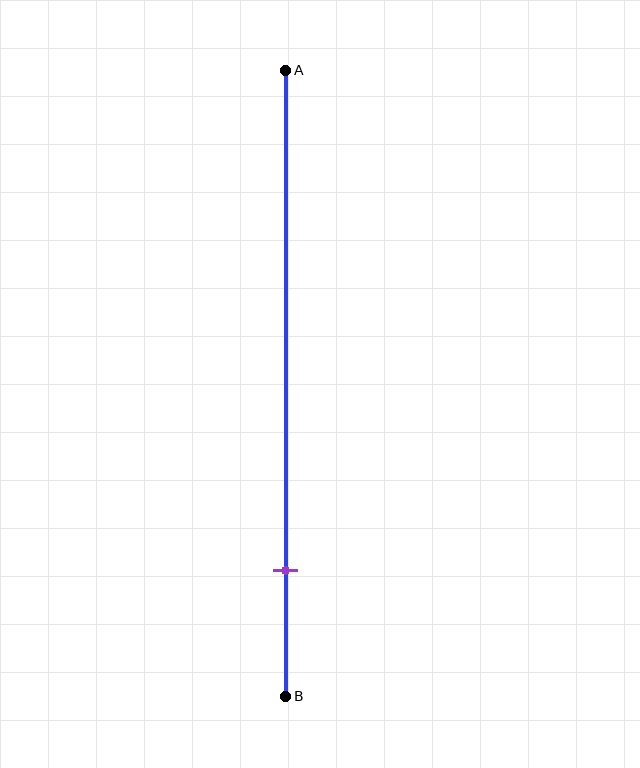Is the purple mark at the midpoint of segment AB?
No, the mark is at about 80% from A, not at the 50% midpoint.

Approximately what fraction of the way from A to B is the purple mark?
The purple mark is approximately 80% of the way from A to B.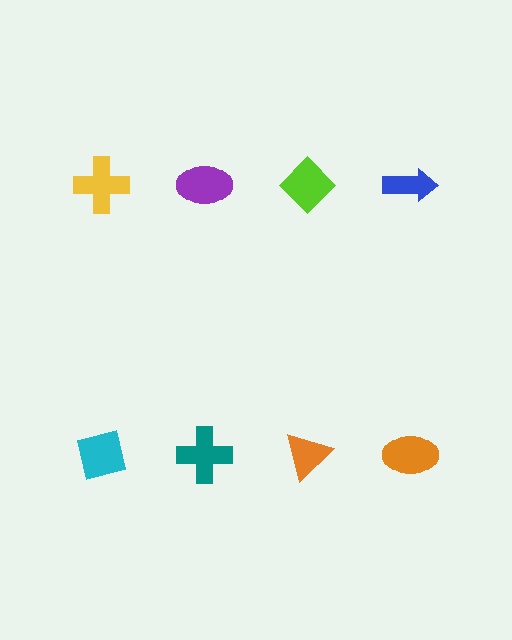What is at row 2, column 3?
An orange triangle.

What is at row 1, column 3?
A lime diamond.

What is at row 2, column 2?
A teal cross.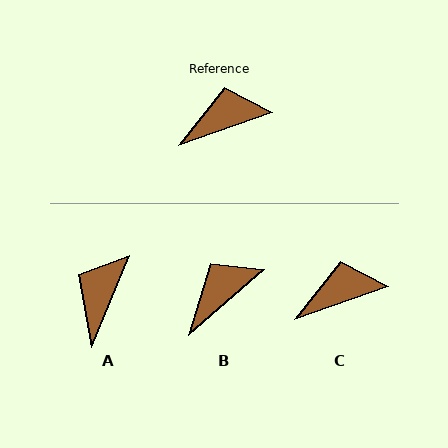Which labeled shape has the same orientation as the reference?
C.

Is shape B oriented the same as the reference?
No, it is off by about 21 degrees.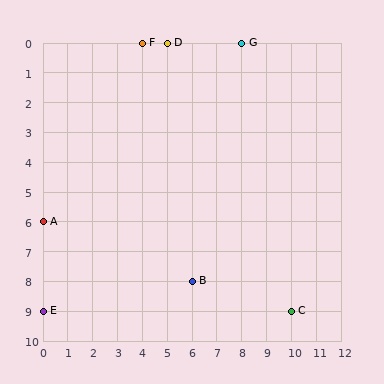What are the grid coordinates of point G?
Point G is at grid coordinates (8, 0).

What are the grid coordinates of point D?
Point D is at grid coordinates (5, 0).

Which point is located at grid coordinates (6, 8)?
Point B is at (6, 8).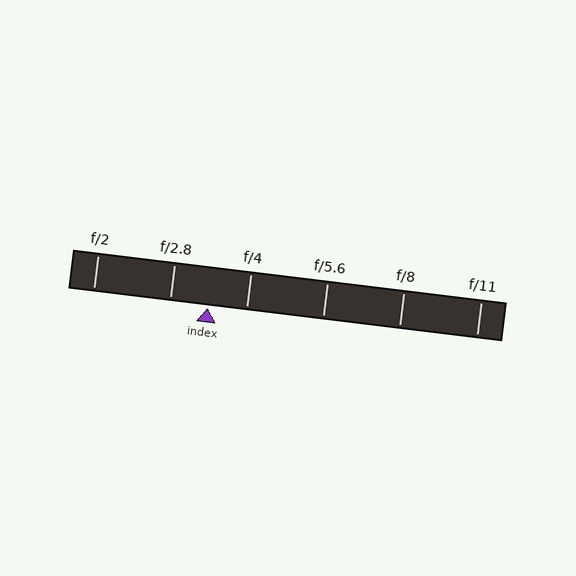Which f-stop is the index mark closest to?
The index mark is closest to f/4.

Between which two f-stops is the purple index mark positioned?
The index mark is between f/2.8 and f/4.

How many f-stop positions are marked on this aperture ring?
There are 6 f-stop positions marked.